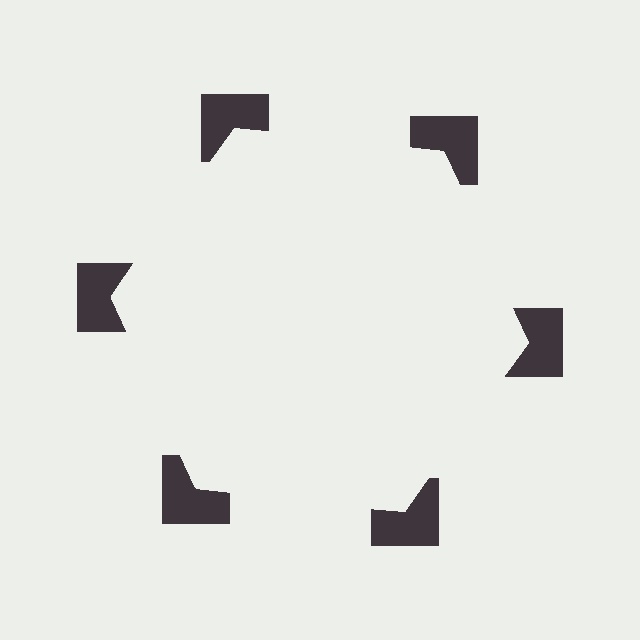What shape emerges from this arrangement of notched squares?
An illusory hexagon — its edges are inferred from the aligned wedge cuts in the notched squares, not physically drawn.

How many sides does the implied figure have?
6 sides.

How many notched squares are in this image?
There are 6 — one at each vertex of the illusory hexagon.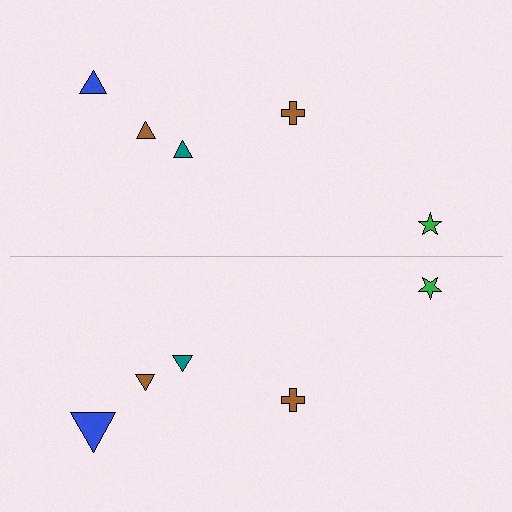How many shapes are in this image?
There are 10 shapes in this image.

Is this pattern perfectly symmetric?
No, the pattern is not perfectly symmetric. The blue triangle on the bottom side has a different size than its mirror counterpart.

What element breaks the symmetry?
The blue triangle on the bottom side has a different size than its mirror counterpart.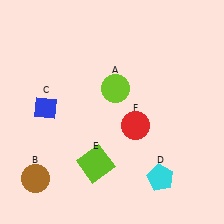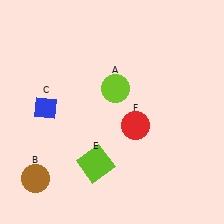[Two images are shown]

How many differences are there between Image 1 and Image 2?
There is 1 difference between the two images.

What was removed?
The cyan pentagon (D) was removed in Image 2.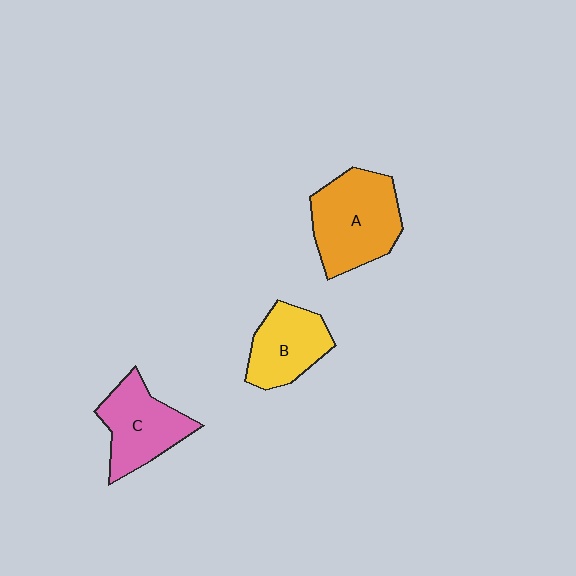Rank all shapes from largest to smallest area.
From largest to smallest: A (orange), C (pink), B (yellow).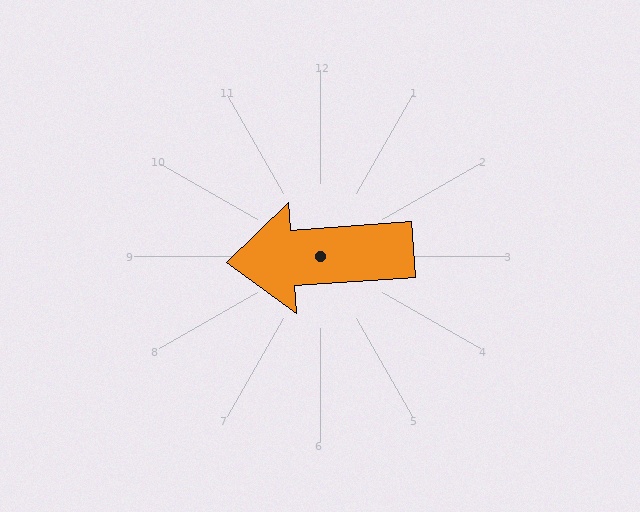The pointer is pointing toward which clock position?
Roughly 9 o'clock.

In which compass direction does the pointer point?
West.